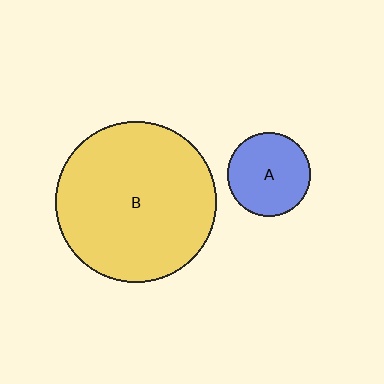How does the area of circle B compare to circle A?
Approximately 3.7 times.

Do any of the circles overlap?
No, none of the circles overlap.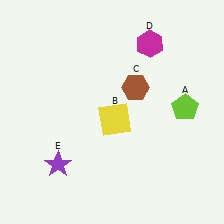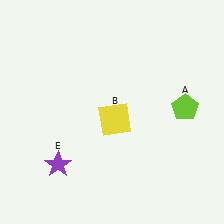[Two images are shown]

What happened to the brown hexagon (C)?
The brown hexagon (C) was removed in Image 2. It was in the top-right area of Image 1.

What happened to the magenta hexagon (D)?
The magenta hexagon (D) was removed in Image 2. It was in the top-right area of Image 1.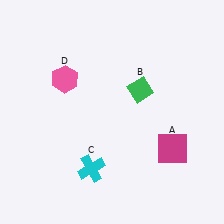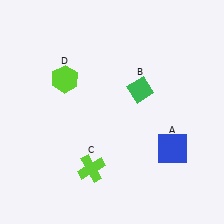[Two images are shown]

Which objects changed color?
A changed from magenta to blue. C changed from cyan to lime. D changed from pink to lime.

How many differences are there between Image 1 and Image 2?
There are 3 differences between the two images.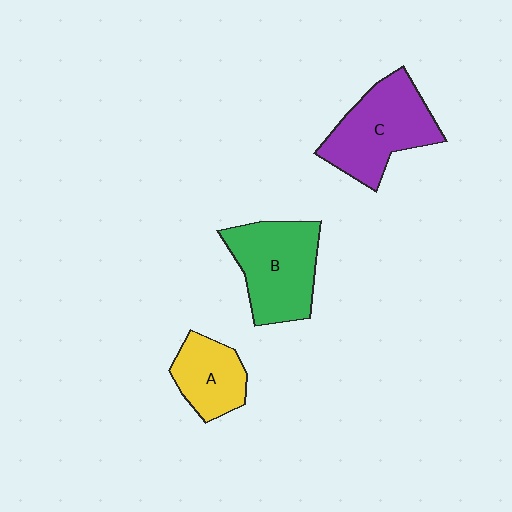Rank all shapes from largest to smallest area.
From largest to smallest: C (purple), B (green), A (yellow).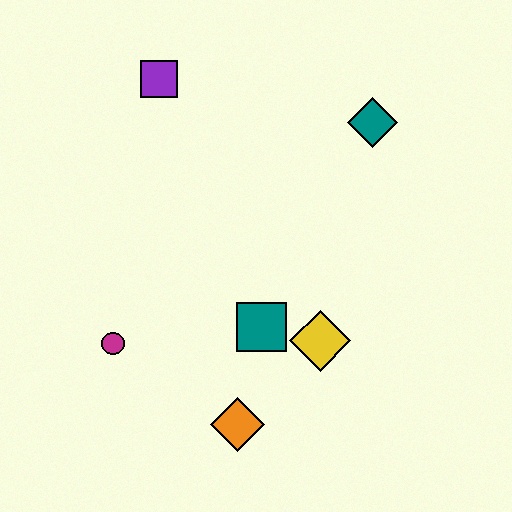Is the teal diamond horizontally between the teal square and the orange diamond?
No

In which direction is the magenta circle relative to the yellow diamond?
The magenta circle is to the left of the yellow diamond.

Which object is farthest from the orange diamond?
The purple square is farthest from the orange diamond.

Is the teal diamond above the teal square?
Yes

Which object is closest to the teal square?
The yellow diamond is closest to the teal square.